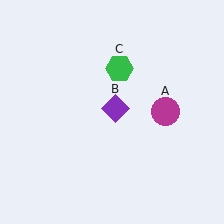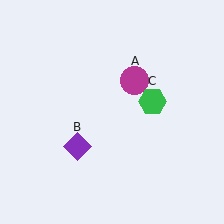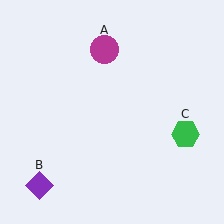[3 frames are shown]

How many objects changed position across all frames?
3 objects changed position: magenta circle (object A), purple diamond (object B), green hexagon (object C).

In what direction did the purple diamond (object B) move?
The purple diamond (object B) moved down and to the left.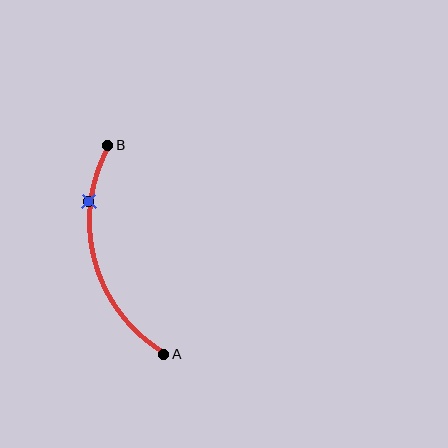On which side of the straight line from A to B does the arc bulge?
The arc bulges to the left of the straight line connecting A and B.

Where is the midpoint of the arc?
The arc midpoint is the point on the curve farthest from the straight line joining A and B. It sits to the left of that line.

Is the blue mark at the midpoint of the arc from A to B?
No. The blue mark lies on the arc but is closer to endpoint B. The arc midpoint would be at the point on the curve equidistant along the arc from both A and B.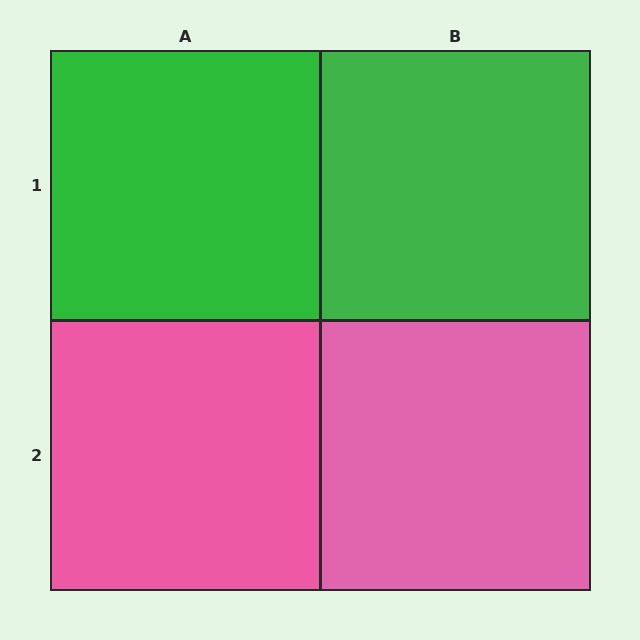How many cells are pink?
2 cells are pink.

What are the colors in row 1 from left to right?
Green, green.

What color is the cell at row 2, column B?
Pink.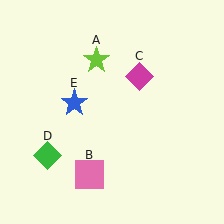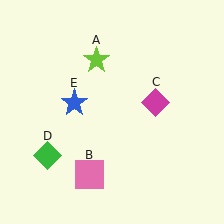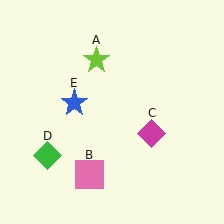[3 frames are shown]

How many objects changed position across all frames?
1 object changed position: magenta diamond (object C).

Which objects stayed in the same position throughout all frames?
Lime star (object A) and pink square (object B) and green diamond (object D) and blue star (object E) remained stationary.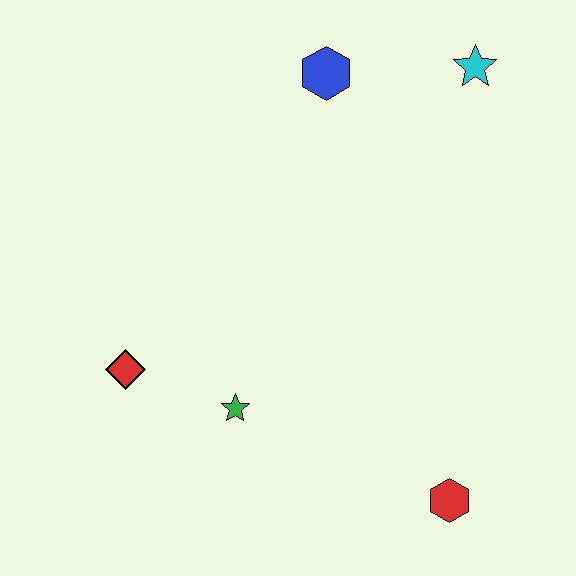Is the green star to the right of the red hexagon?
No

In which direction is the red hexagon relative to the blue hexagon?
The red hexagon is below the blue hexagon.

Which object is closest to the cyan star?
The blue hexagon is closest to the cyan star.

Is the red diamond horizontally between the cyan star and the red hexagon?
No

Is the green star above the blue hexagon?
No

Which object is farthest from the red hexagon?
The blue hexagon is farthest from the red hexagon.